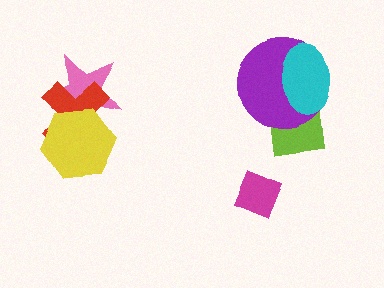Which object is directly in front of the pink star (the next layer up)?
The red cross is directly in front of the pink star.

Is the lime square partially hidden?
Yes, it is partially covered by another shape.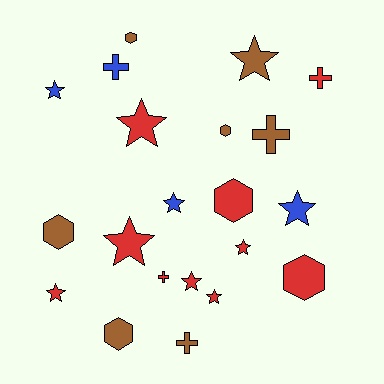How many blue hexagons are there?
There are no blue hexagons.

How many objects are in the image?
There are 21 objects.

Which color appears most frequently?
Red, with 10 objects.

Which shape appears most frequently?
Star, with 10 objects.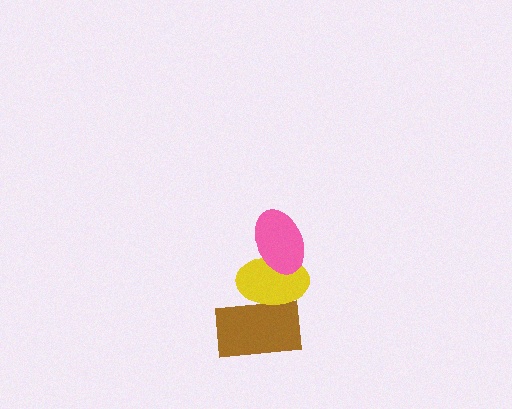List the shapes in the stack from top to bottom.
From top to bottom: the pink ellipse, the yellow ellipse, the brown rectangle.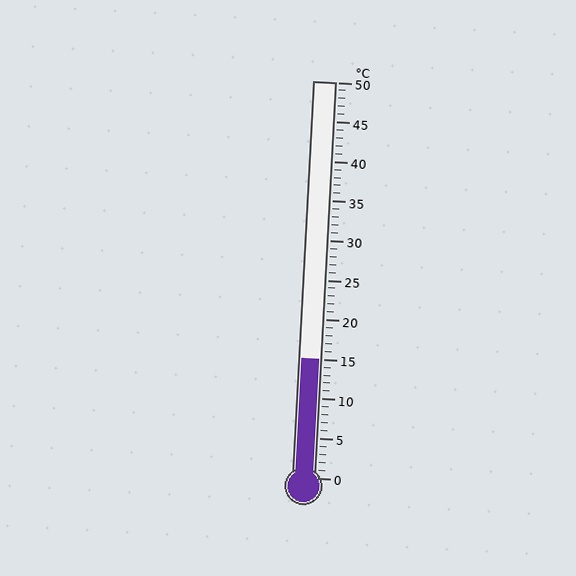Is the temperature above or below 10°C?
The temperature is above 10°C.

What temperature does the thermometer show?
The thermometer shows approximately 15°C.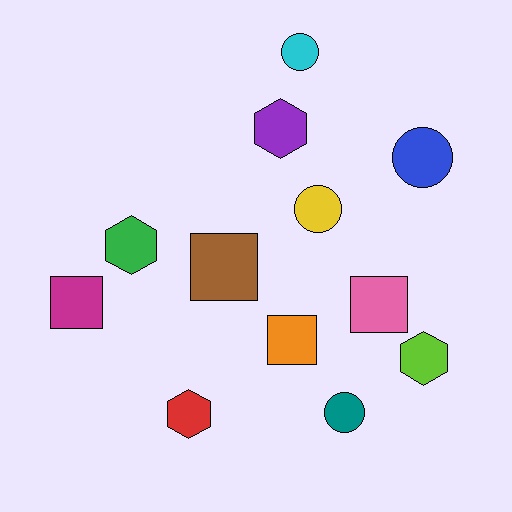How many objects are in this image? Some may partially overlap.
There are 12 objects.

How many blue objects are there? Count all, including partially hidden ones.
There is 1 blue object.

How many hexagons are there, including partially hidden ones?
There are 4 hexagons.